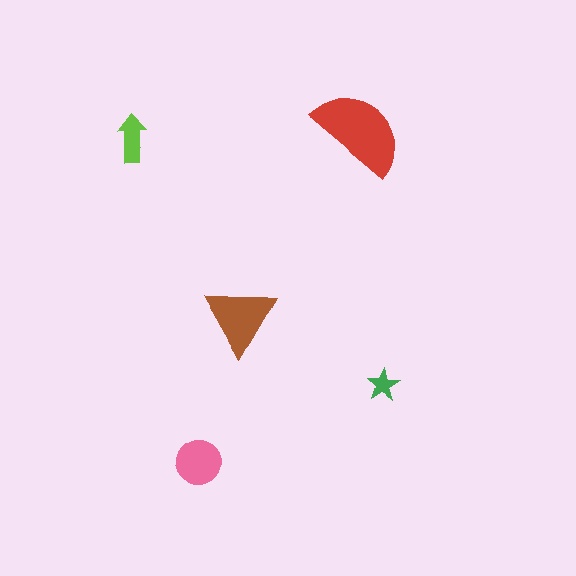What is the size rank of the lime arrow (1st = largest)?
4th.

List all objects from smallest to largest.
The green star, the lime arrow, the pink circle, the brown triangle, the red semicircle.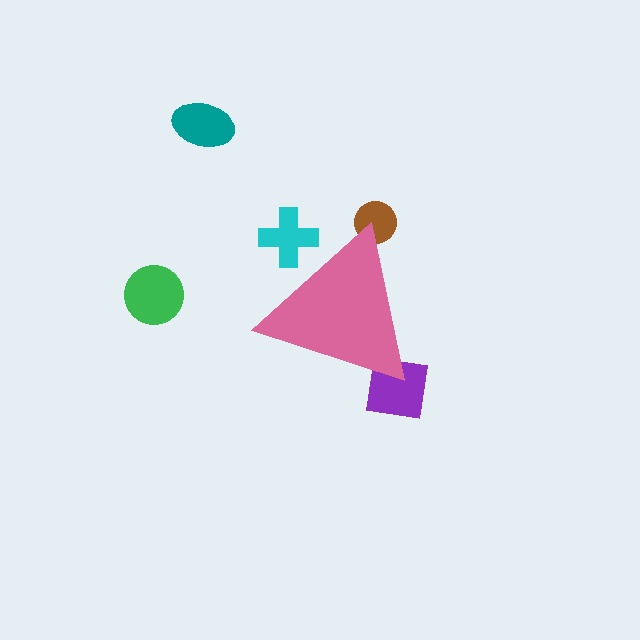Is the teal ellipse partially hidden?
No, the teal ellipse is fully visible.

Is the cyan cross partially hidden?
Yes, the cyan cross is partially hidden behind the pink triangle.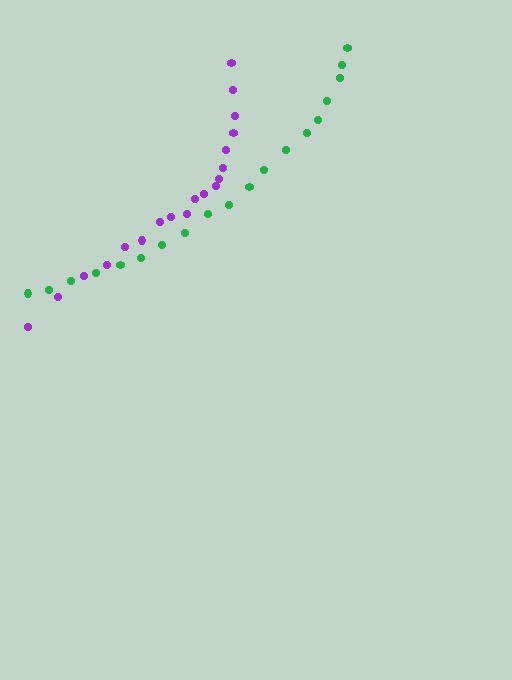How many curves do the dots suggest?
There are 2 distinct paths.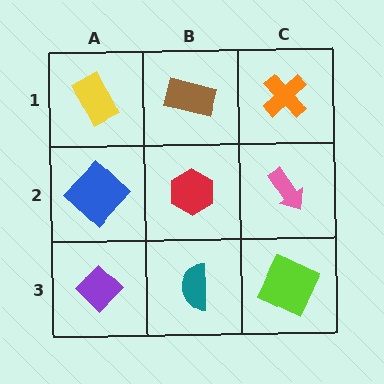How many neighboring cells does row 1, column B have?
3.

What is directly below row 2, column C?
A lime square.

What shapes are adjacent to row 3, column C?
A pink arrow (row 2, column C), a teal semicircle (row 3, column B).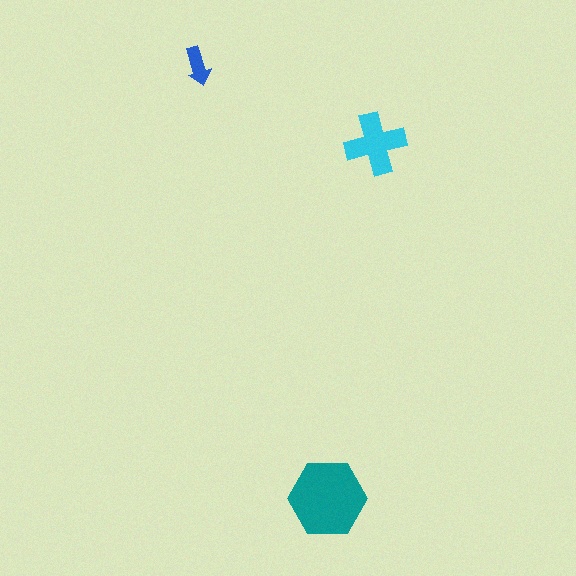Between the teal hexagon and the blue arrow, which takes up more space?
The teal hexagon.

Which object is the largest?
The teal hexagon.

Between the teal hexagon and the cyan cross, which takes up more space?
The teal hexagon.